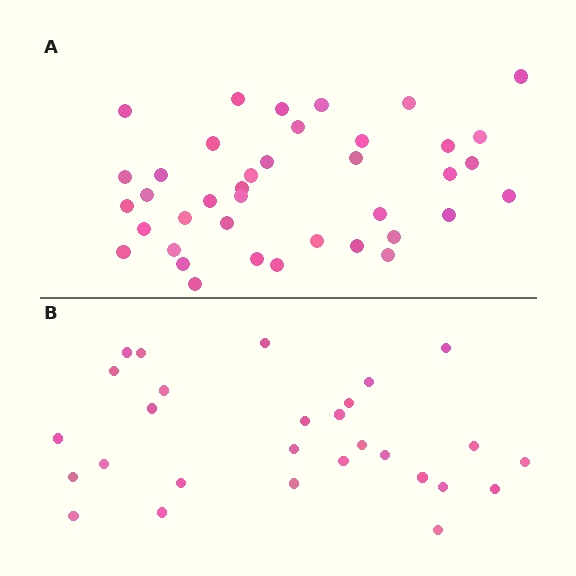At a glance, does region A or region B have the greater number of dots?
Region A (the top region) has more dots.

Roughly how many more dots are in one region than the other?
Region A has roughly 12 or so more dots than region B.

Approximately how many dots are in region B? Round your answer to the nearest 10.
About 30 dots. (The exact count is 28, which rounds to 30.)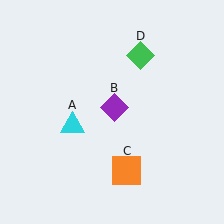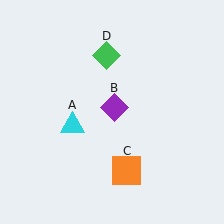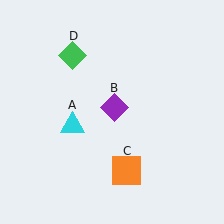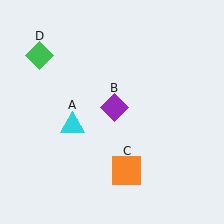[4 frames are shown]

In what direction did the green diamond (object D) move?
The green diamond (object D) moved left.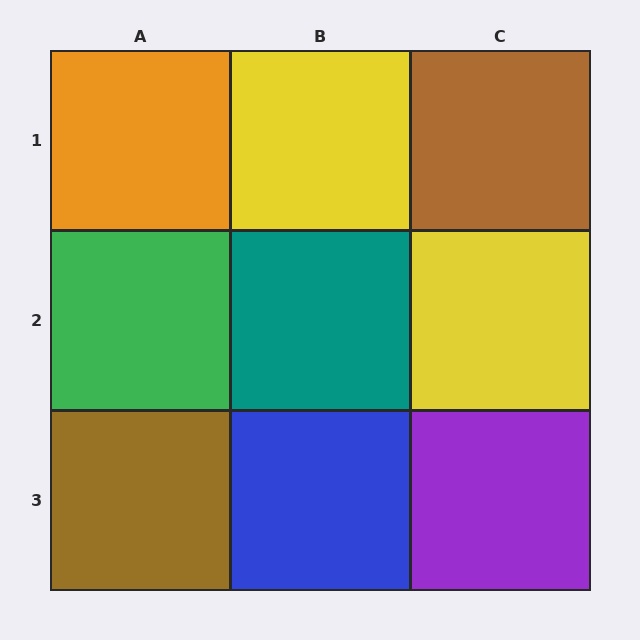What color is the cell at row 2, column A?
Green.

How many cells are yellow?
2 cells are yellow.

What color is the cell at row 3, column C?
Purple.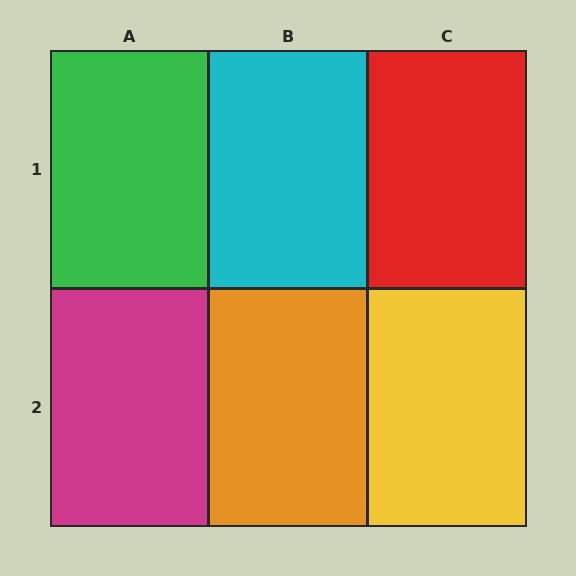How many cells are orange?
1 cell is orange.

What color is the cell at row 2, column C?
Yellow.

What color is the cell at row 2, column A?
Magenta.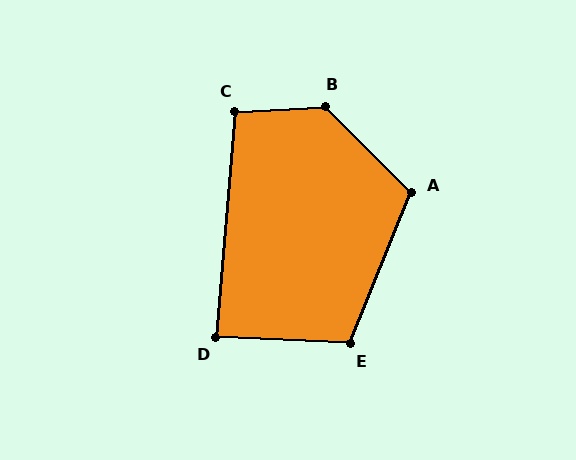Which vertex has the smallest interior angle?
D, at approximately 88 degrees.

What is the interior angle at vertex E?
Approximately 109 degrees (obtuse).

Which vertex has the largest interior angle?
B, at approximately 131 degrees.